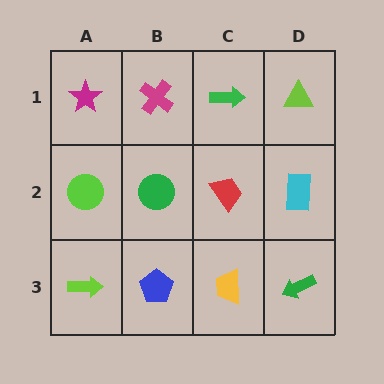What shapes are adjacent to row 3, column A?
A lime circle (row 2, column A), a blue pentagon (row 3, column B).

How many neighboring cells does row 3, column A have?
2.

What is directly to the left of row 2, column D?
A red trapezoid.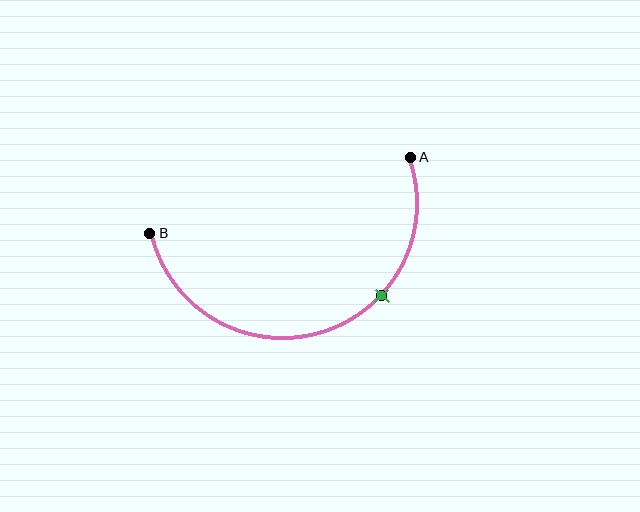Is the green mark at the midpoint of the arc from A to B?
No. The green mark lies on the arc but is closer to endpoint A. The arc midpoint would be at the point on the curve equidistant along the arc from both A and B.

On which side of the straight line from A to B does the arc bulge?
The arc bulges below the straight line connecting A and B.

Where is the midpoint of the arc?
The arc midpoint is the point on the curve farthest from the straight line joining A and B. It sits below that line.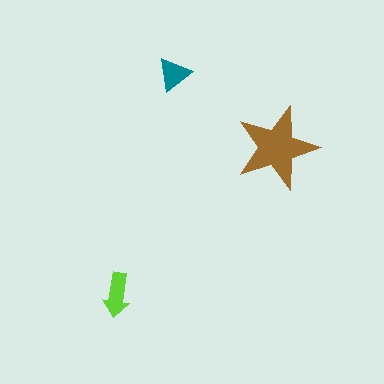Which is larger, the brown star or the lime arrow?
The brown star.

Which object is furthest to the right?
The brown star is rightmost.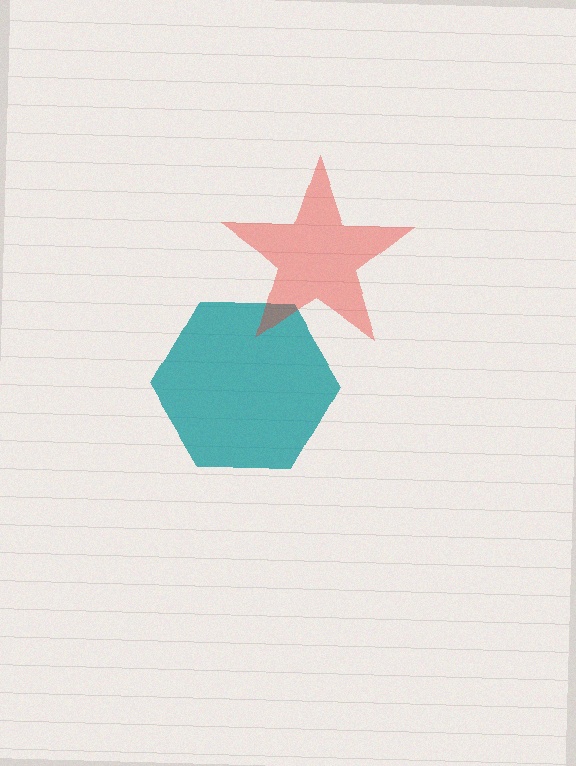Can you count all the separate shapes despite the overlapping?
Yes, there are 2 separate shapes.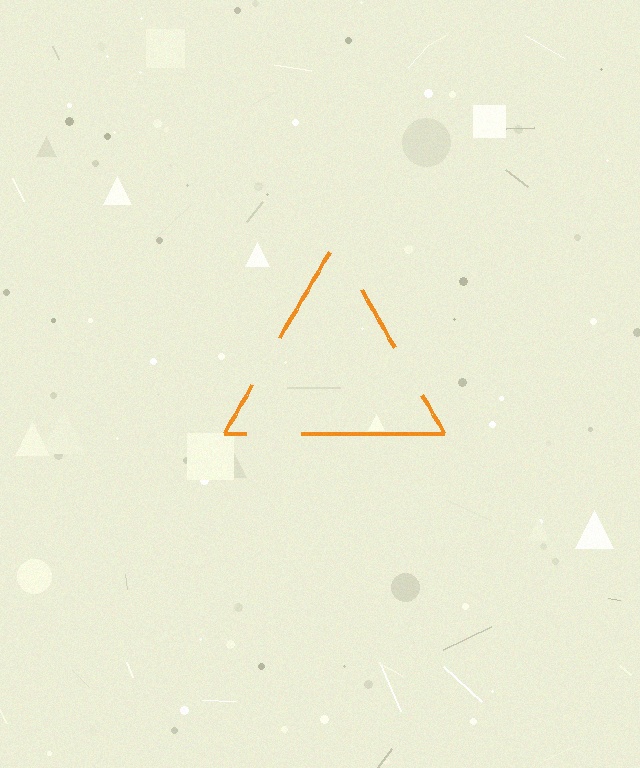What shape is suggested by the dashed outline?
The dashed outline suggests a triangle.